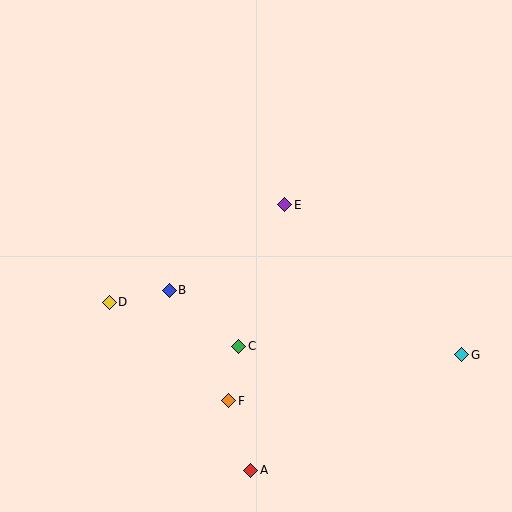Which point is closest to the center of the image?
Point E at (285, 205) is closest to the center.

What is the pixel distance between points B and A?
The distance between B and A is 198 pixels.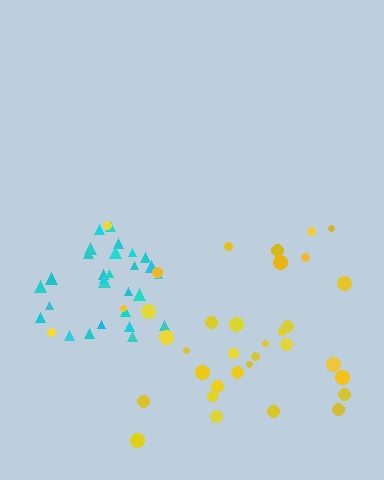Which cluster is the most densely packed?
Cyan.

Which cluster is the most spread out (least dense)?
Yellow.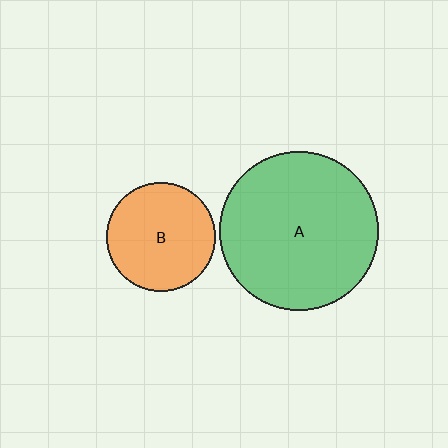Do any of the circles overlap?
No, none of the circles overlap.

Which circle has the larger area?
Circle A (green).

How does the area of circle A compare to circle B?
Approximately 2.1 times.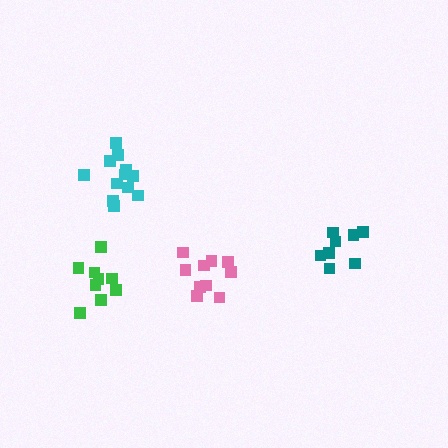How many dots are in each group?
Group 1: 8 dots, Group 2: 13 dots, Group 3: 10 dots, Group 4: 9 dots (40 total).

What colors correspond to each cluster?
The clusters are colored: teal, cyan, pink, green.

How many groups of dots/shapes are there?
There are 4 groups.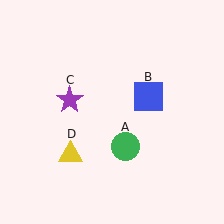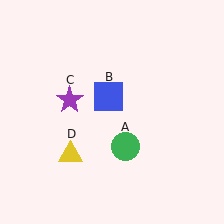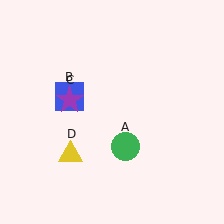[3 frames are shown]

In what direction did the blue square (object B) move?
The blue square (object B) moved left.